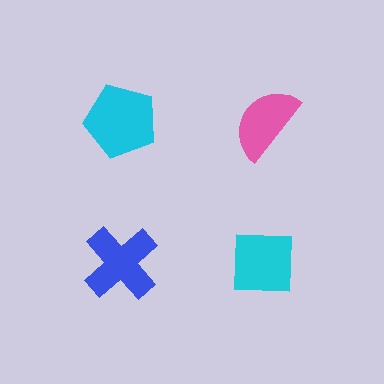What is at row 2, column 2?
A cyan square.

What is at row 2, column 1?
A blue cross.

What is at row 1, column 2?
A pink semicircle.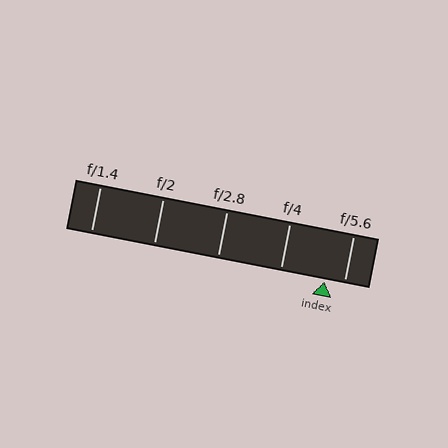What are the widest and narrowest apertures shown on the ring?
The widest aperture shown is f/1.4 and the narrowest is f/5.6.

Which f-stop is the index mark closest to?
The index mark is closest to f/5.6.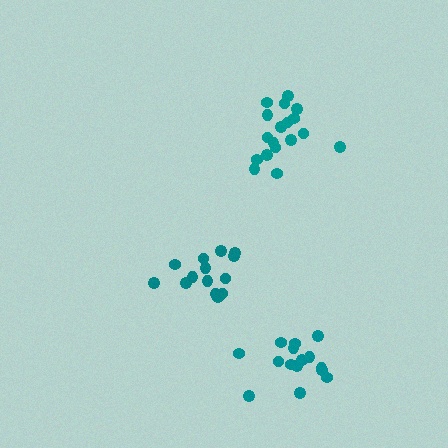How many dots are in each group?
Group 1: 15 dots, Group 2: 18 dots, Group 3: 14 dots (47 total).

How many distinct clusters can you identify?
There are 3 distinct clusters.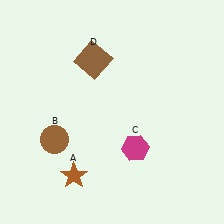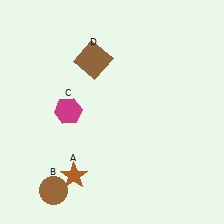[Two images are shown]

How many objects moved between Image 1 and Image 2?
2 objects moved between the two images.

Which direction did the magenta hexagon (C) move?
The magenta hexagon (C) moved left.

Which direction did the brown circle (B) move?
The brown circle (B) moved down.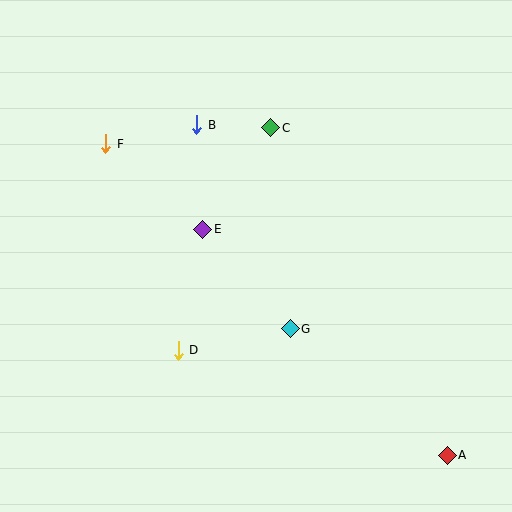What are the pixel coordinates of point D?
Point D is at (178, 350).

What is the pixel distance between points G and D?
The distance between G and D is 114 pixels.